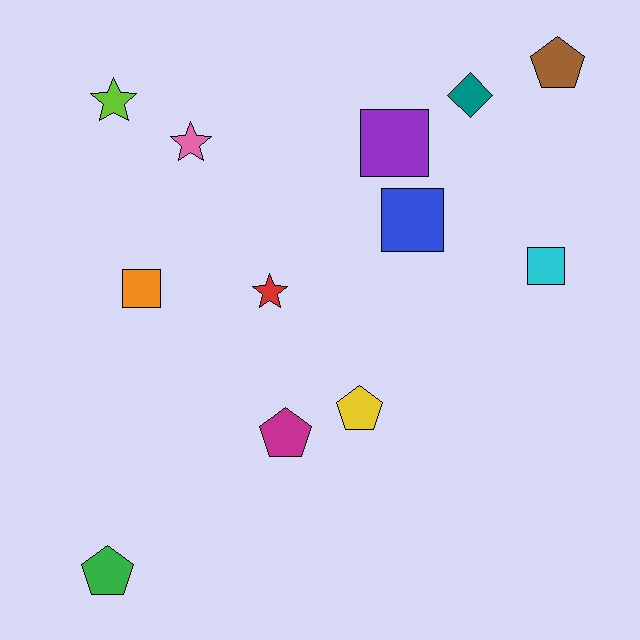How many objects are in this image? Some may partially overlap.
There are 12 objects.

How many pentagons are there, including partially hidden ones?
There are 4 pentagons.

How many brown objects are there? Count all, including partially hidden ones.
There is 1 brown object.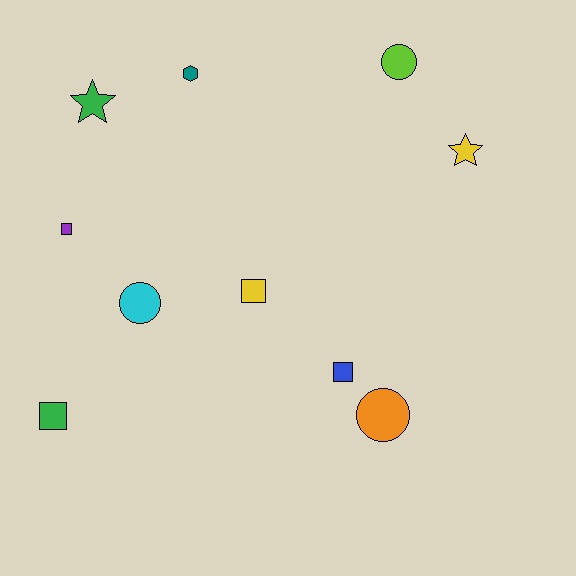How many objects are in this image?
There are 10 objects.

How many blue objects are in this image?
There is 1 blue object.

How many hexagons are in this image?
There is 1 hexagon.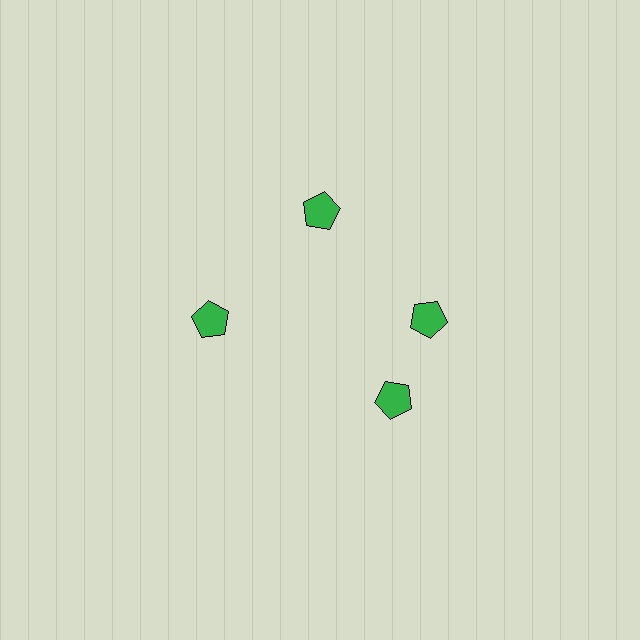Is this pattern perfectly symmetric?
No. The 4 green pentagons are arranged in a ring, but one element near the 6 o'clock position is rotated out of alignment along the ring, breaking the 4-fold rotational symmetry.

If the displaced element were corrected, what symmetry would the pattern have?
It would have 4-fold rotational symmetry — the pattern would map onto itself every 90 degrees.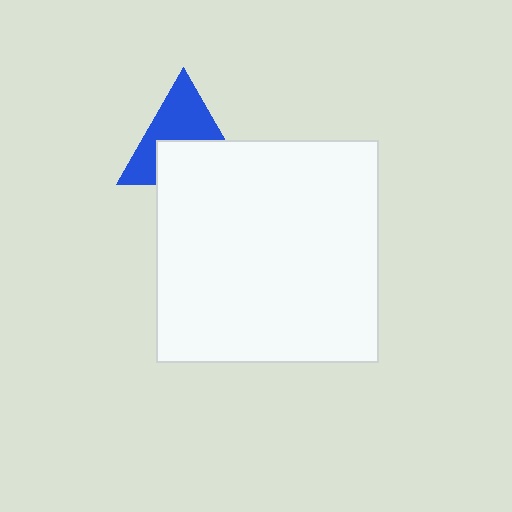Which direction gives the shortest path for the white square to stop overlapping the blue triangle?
Moving down gives the shortest separation.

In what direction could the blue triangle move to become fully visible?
The blue triangle could move up. That would shift it out from behind the white square entirely.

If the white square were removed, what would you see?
You would see the complete blue triangle.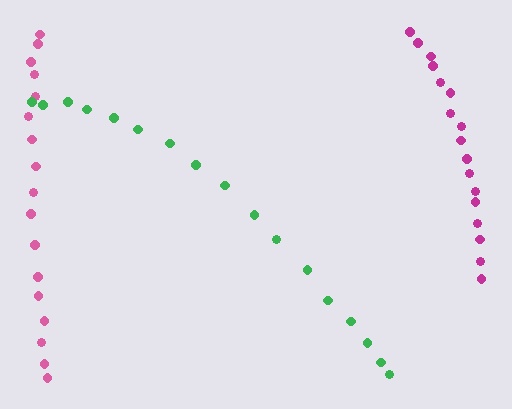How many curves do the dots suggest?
There are 3 distinct paths.